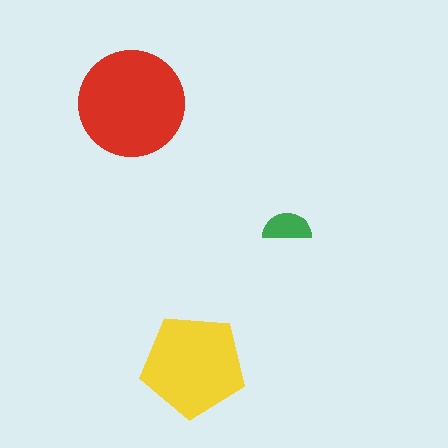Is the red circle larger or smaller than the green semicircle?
Larger.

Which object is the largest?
The red circle.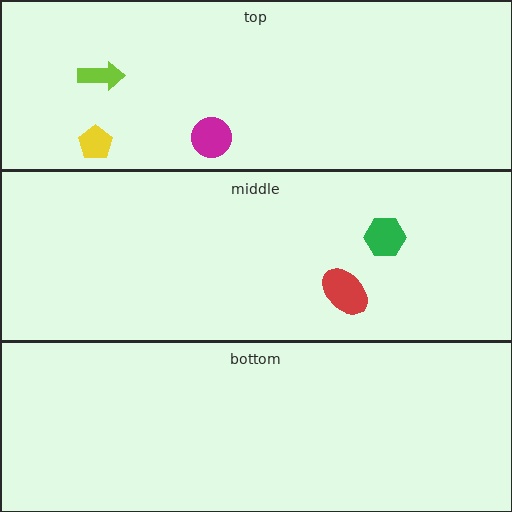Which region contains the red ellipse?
The middle region.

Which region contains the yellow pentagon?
The top region.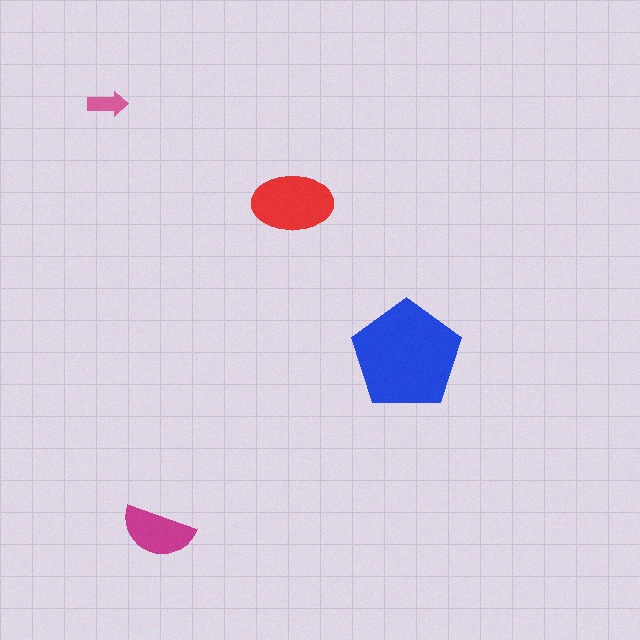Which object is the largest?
The blue pentagon.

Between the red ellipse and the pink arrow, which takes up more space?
The red ellipse.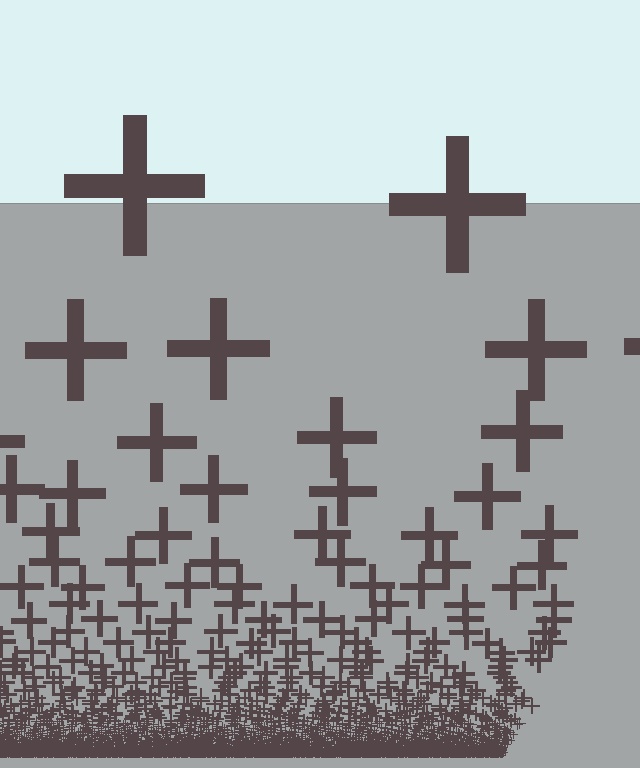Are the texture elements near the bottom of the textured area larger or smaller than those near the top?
Smaller. The gradient is inverted — elements near the bottom are smaller and denser.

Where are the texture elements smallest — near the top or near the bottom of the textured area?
Near the bottom.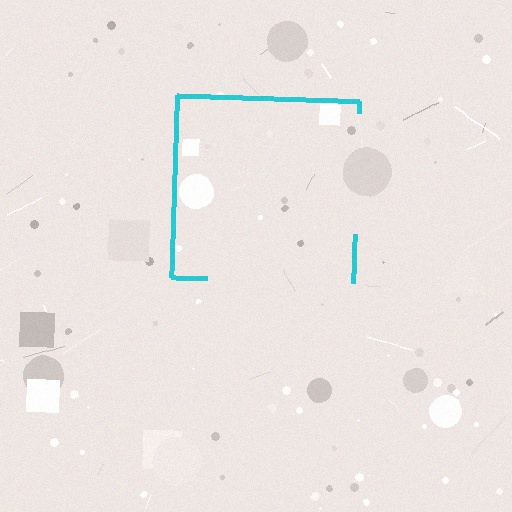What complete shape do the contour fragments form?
The contour fragments form a square.